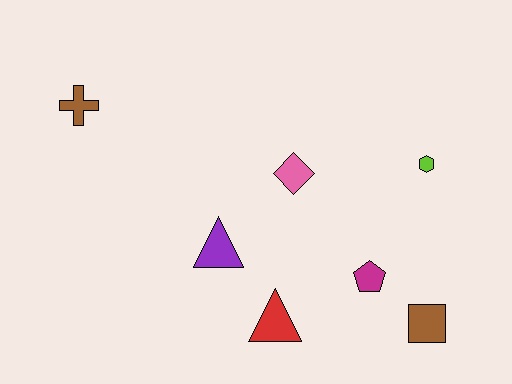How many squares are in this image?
There is 1 square.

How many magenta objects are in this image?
There is 1 magenta object.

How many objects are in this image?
There are 7 objects.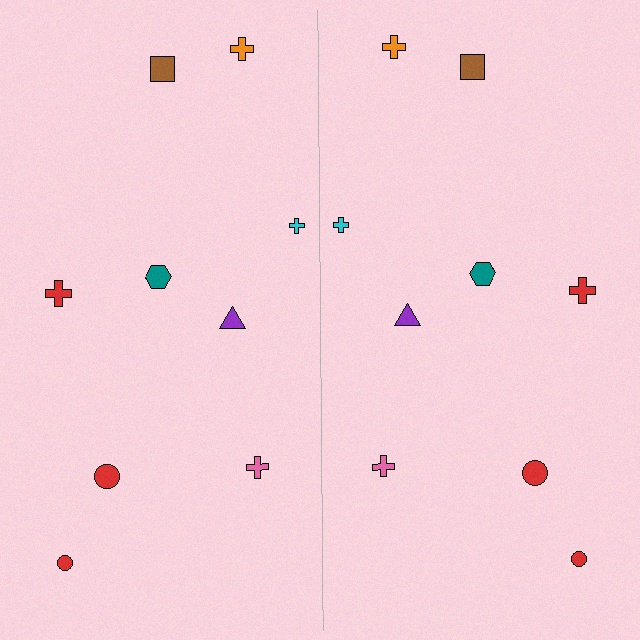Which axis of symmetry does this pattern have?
The pattern has a vertical axis of symmetry running through the center of the image.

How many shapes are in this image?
There are 18 shapes in this image.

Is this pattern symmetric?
Yes, this pattern has bilateral (reflection) symmetry.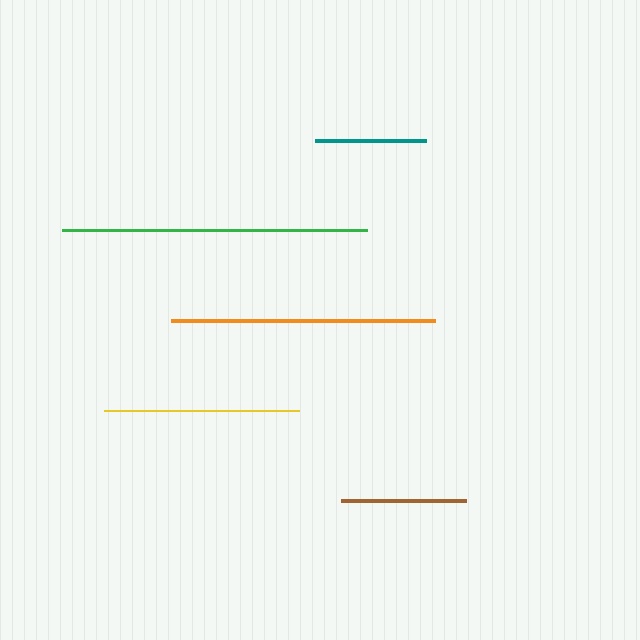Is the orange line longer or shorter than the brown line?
The orange line is longer than the brown line.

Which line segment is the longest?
The green line is the longest at approximately 305 pixels.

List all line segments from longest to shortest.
From longest to shortest: green, orange, yellow, brown, teal.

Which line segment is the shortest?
The teal line is the shortest at approximately 111 pixels.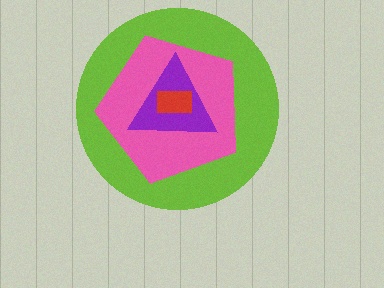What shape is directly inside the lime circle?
The pink pentagon.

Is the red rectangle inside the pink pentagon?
Yes.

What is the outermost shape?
The lime circle.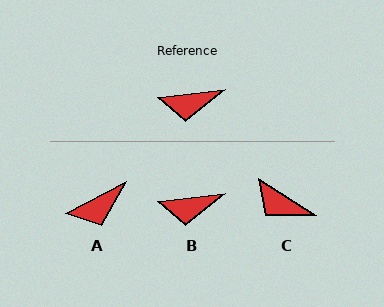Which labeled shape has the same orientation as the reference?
B.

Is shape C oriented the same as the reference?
No, it is off by about 40 degrees.